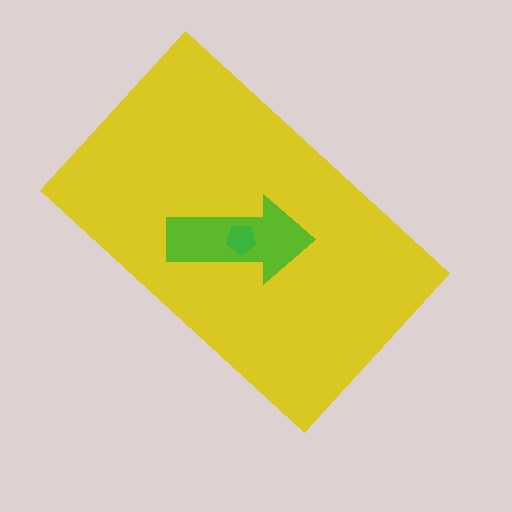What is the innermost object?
The green pentagon.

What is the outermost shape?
The yellow rectangle.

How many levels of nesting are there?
3.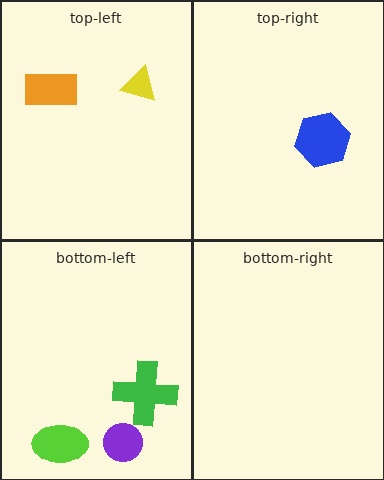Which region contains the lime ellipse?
The bottom-left region.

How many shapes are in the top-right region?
1.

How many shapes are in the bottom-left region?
3.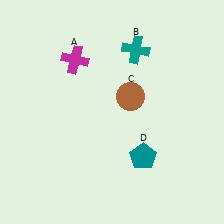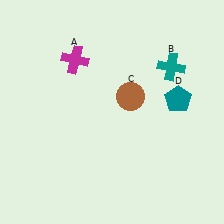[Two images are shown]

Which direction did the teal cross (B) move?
The teal cross (B) moved right.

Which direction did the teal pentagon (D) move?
The teal pentagon (D) moved up.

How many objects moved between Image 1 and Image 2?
2 objects moved between the two images.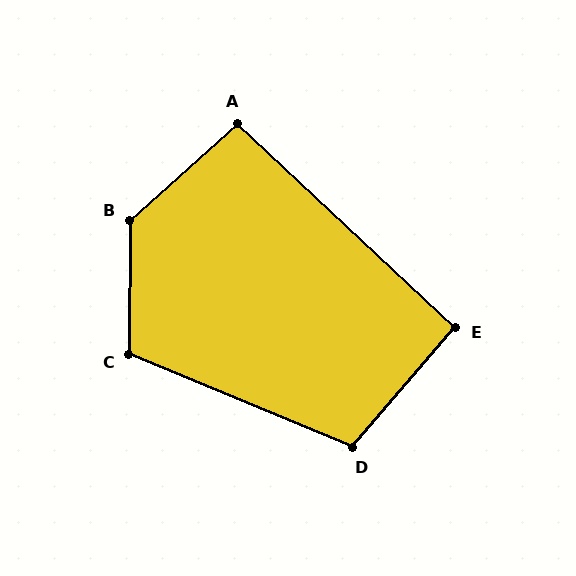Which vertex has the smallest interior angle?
E, at approximately 93 degrees.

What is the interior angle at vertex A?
Approximately 95 degrees (approximately right).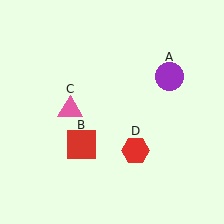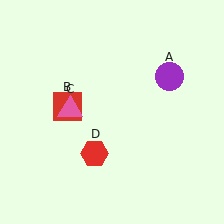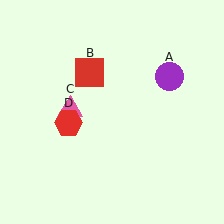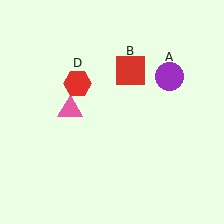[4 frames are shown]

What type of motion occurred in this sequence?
The red square (object B), red hexagon (object D) rotated clockwise around the center of the scene.